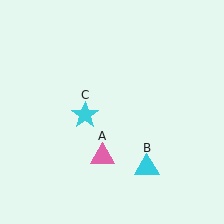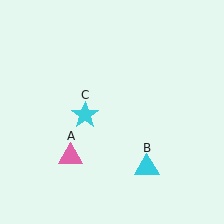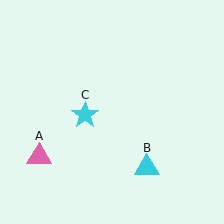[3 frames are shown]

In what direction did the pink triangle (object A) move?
The pink triangle (object A) moved left.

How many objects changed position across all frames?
1 object changed position: pink triangle (object A).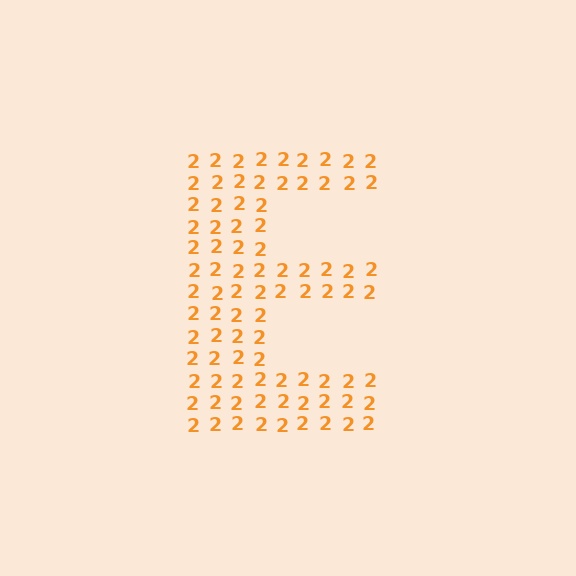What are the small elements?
The small elements are digit 2's.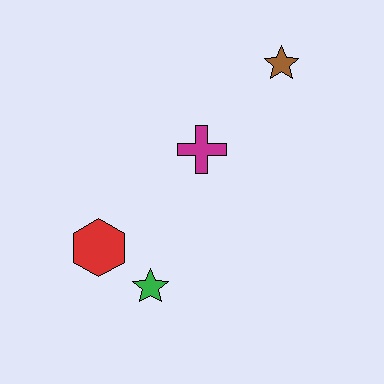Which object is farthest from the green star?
The brown star is farthest from the green star.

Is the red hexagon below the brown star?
Yes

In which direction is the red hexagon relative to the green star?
The red hexagon is to the left of the green star.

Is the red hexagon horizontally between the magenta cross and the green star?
No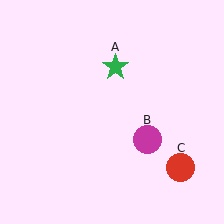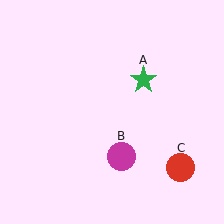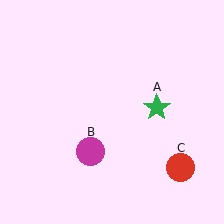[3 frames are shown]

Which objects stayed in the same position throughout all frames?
Red circle (object C) remained stationary.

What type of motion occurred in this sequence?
The green star (object A), magenta circle (object B) rotated clockwise around the center of the scene.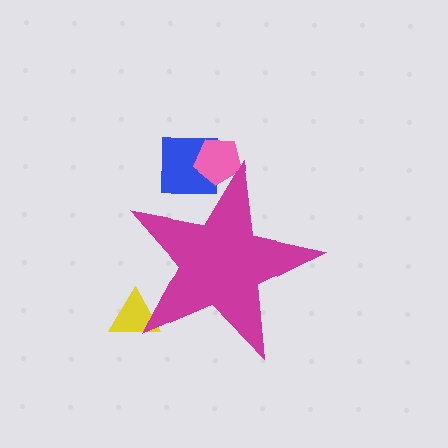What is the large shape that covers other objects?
A magenta star.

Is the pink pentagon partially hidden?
Yes, the pink pentagon is partially hidden behind the magenta star.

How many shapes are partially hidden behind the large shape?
3 shapes are partially hidden.